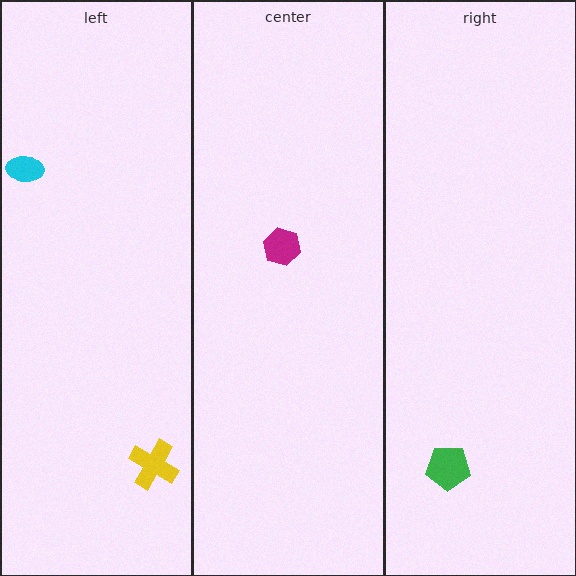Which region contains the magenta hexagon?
The center region.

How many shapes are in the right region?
1.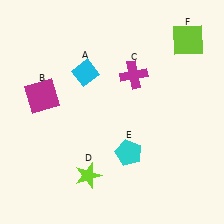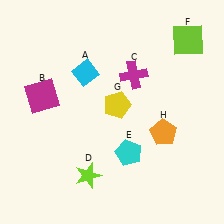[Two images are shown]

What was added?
A yellow pentagon (G), an orange pentagon (H) were added in Image 2.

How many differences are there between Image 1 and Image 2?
There are 2 differences between the two images.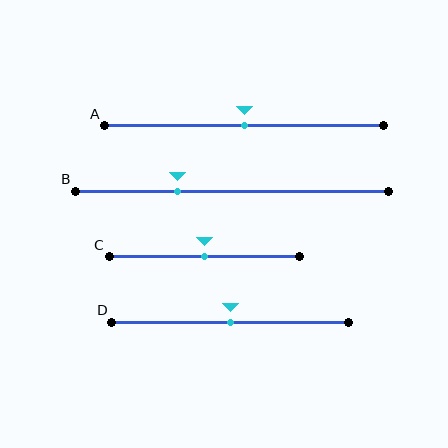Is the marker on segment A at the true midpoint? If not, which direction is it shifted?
Yes, the marker on segment A is at the true midpoint.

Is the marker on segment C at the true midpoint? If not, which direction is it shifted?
Yes, the marker on segment C is at the true midpoint.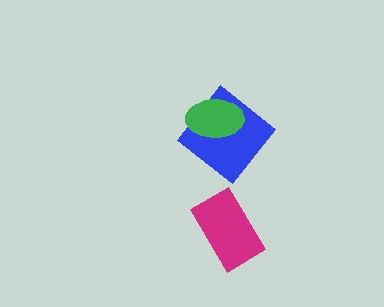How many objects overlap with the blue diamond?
1 object overlaps with the blue diamond.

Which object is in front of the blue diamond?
The green ellipse is in front of the blue diamond.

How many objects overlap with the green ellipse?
1 object overlaps with the green ellipse.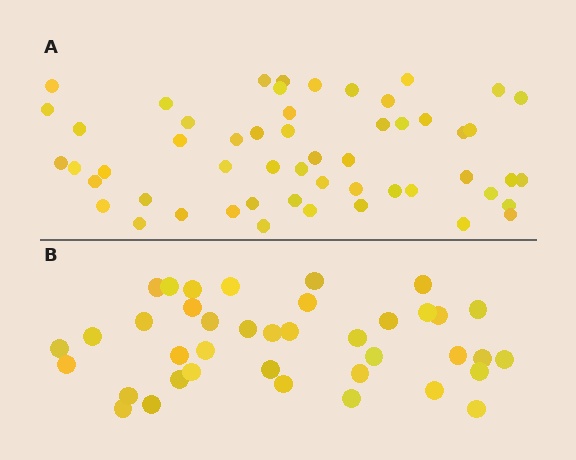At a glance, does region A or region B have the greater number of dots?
Region A (the top region) has more dots.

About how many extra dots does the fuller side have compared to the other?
Region A has approximately 15 more dots than region B.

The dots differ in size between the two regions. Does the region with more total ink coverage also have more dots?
No. Region B has more total ink coverage because its dots are larger, but region A actually contains more individual dots. Total area can be misleading — the number of items is what matters here.